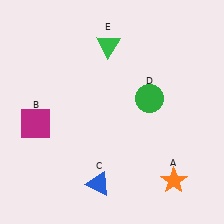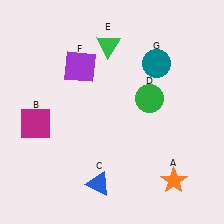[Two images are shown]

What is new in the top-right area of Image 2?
A teal circle (G) was added in the top-right area of Image 2.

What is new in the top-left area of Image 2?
A purple square (F) was added in the top-left area of Image 2.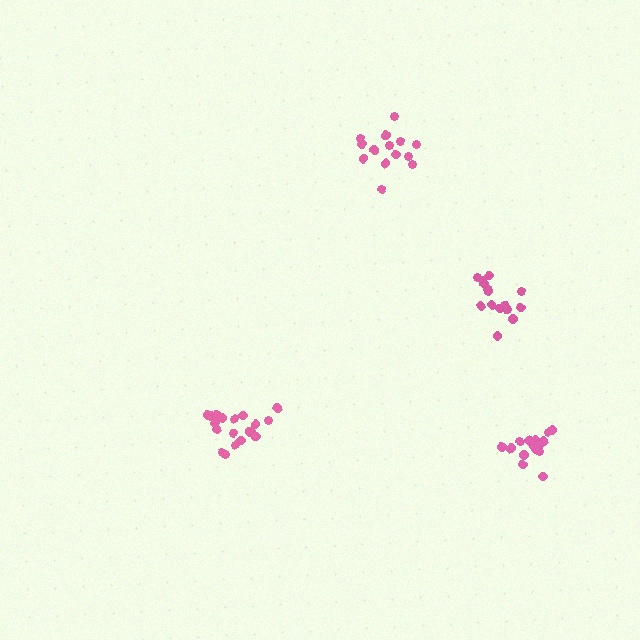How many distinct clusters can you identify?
There are 4 distinct clusters.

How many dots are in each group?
Group 1: 14 dots, Group 2: 19 dots, Group 3: 16 dots, Group 4: 16 dots (65 total).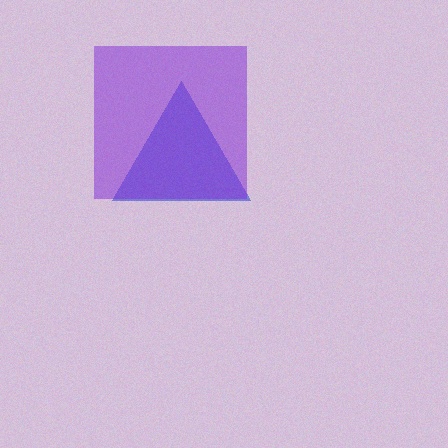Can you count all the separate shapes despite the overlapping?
Yes, there are 2 separate shapes.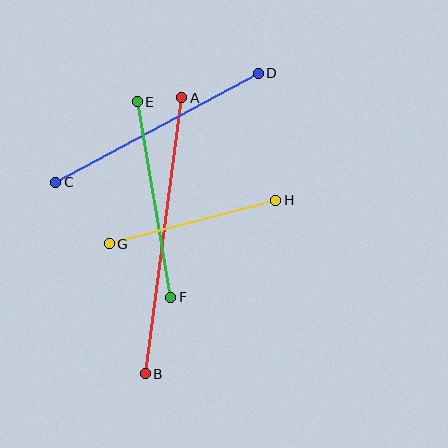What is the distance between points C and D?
The distance is approximately 230 pixels.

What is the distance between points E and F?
The distance is approximately 198 pixels.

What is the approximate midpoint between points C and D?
The midpoint is at approximately (157, 128) pixels.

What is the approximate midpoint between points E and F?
The midpoint is at approximately (154, 199) pixels.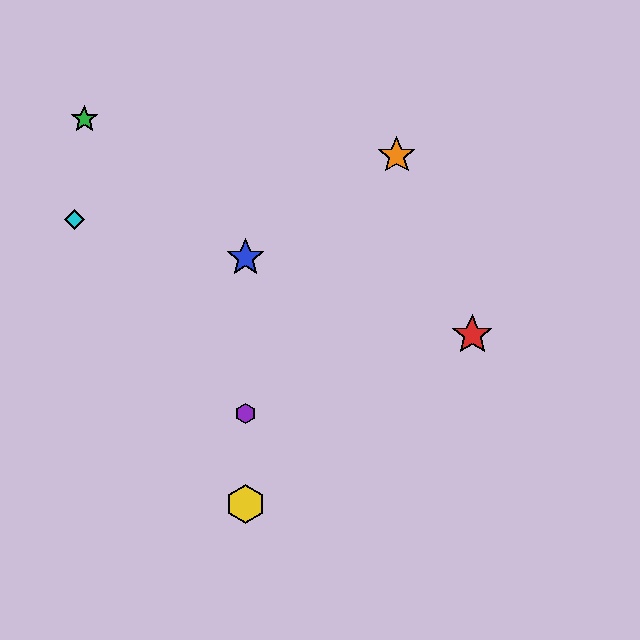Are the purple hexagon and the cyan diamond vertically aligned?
No, the purple hexagon is at x≈245 and the cyan diamond is at x≈74.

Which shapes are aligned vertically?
The blue star, the yellow hexagon, the purple hexagon are aligned vertically.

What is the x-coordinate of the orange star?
The orange star is at x≈397.